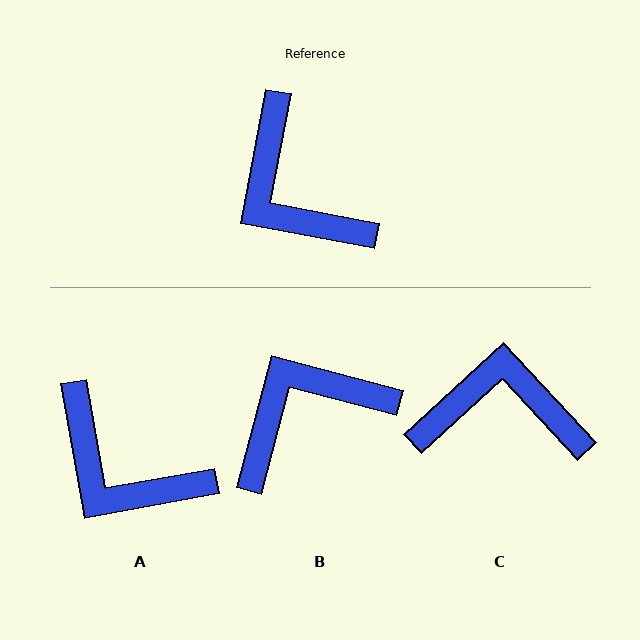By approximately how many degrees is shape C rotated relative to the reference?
Approximately 127 degrees clockwise.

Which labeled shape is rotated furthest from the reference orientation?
C, about 127 degrees away.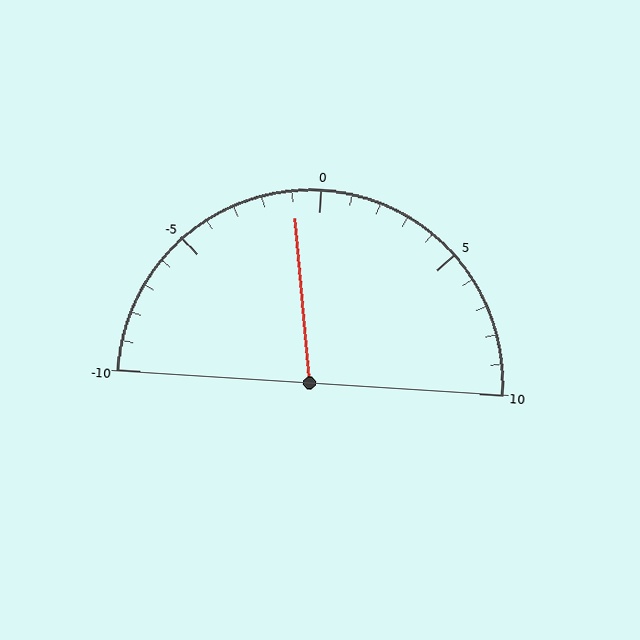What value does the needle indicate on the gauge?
The needle indicates approximately -1.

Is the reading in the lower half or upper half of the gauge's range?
The reading is in the lower half of the range (-10 to 10).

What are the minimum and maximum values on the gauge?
The gauge ranges from -10 to 10.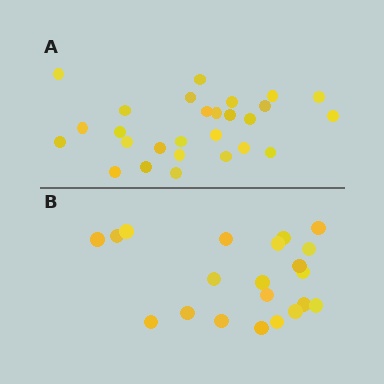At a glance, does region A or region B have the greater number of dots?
Region A (the top region) has more dots.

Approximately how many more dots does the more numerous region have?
Region A has about 6 more dots than region B.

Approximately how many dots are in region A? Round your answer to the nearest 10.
About 30 dots. (The exact count is 27, which rounds to 30.)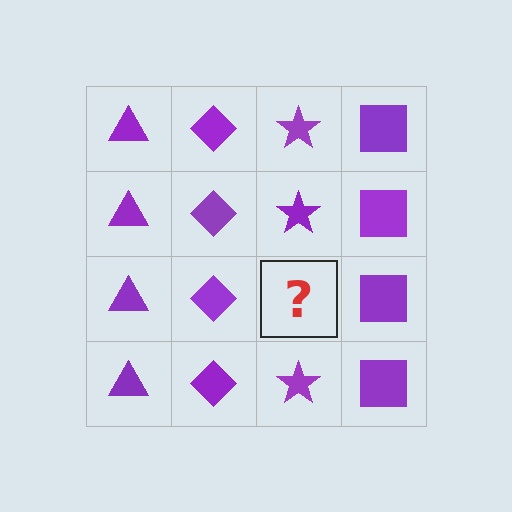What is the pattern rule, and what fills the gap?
The rule is that each column has a consistent shape. The gap should be filled with a purple star.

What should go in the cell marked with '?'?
The missing cell should contain a purple star.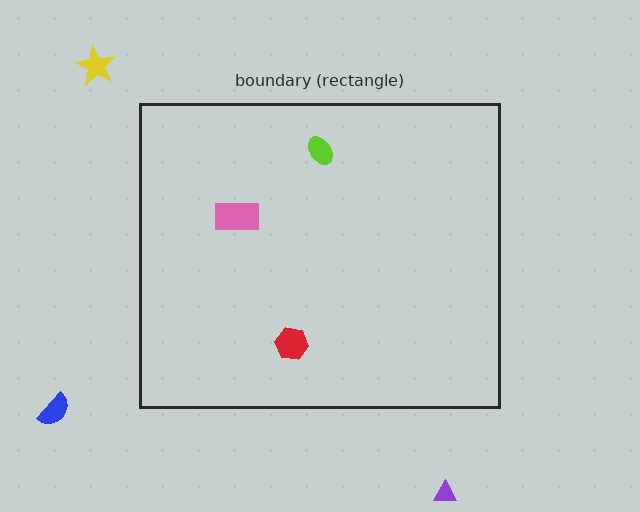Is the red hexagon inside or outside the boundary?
Inside.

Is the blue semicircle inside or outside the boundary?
Outside.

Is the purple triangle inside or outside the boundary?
Outside.